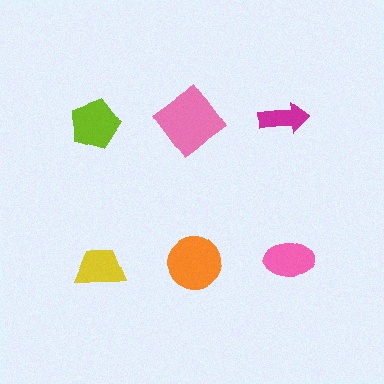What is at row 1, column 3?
A magenta arrow.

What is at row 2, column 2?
An orange circle.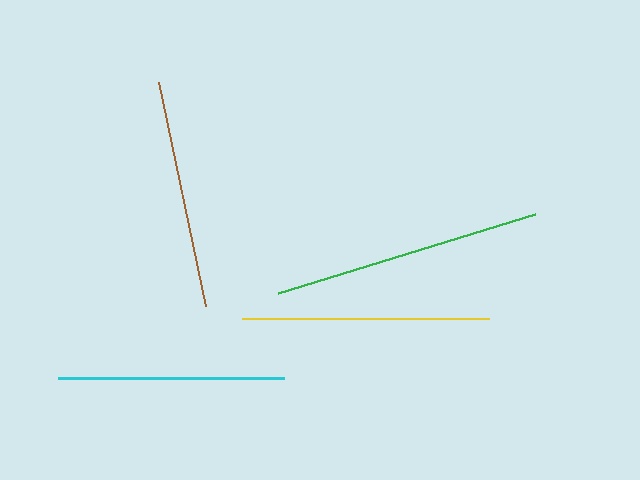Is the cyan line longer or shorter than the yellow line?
The yellow line is longer than the cyan line.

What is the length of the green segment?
The green segment is approximately 269 pixels long.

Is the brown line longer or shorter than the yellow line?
The yellow line is longer than the brown line.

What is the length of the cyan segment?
The cyan segment is approximately 226 pixels long.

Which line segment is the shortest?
The cyan line is the shortest at approximately 226 pixels.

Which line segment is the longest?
The green line is the longest at approximately 269 pixels.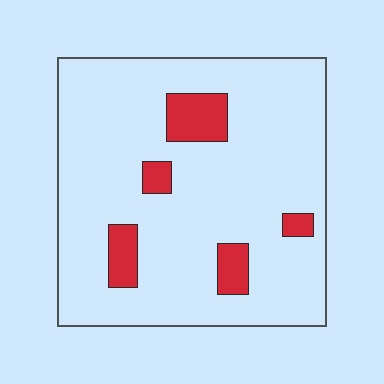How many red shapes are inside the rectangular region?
5.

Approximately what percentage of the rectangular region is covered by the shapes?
Approximately 10%.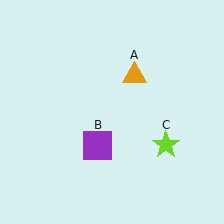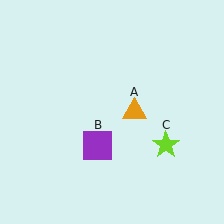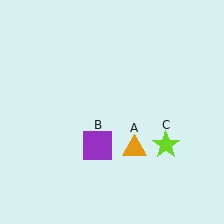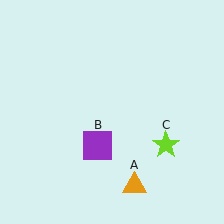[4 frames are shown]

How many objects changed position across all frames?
1 object changed position: orange triangle (object A).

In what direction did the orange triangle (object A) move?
The orange triangle (object A) moved down.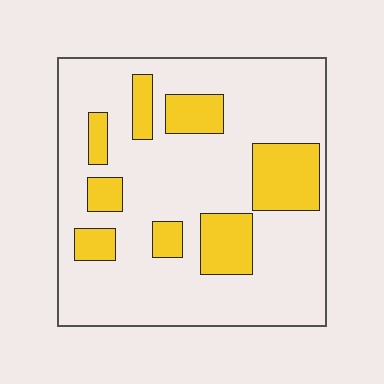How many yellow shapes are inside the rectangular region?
8.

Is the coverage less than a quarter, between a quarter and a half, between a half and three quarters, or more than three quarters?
Less than a quarter.